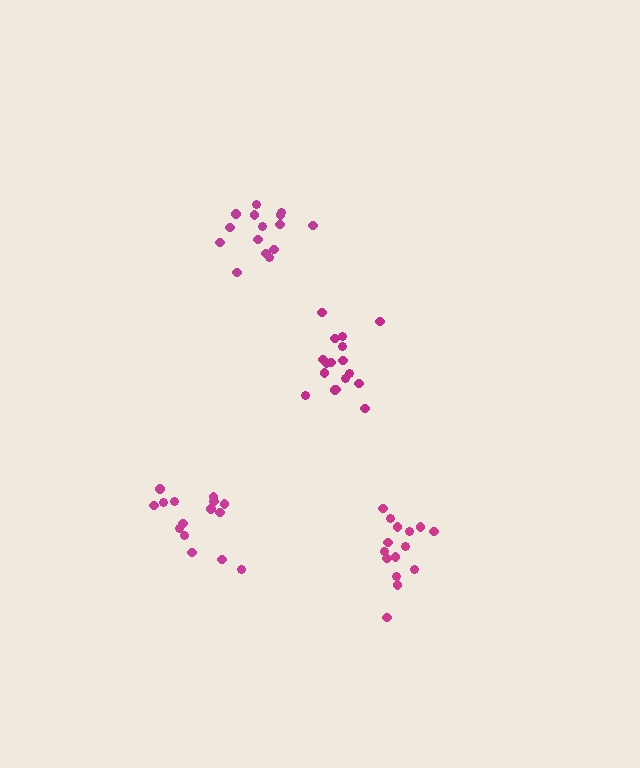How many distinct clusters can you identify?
There are 4 distinct clusters.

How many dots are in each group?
Group 1: 15 dots, Group 2: 17 dots, Group 3: 15 dots, Group 4: 15 dots (62 total).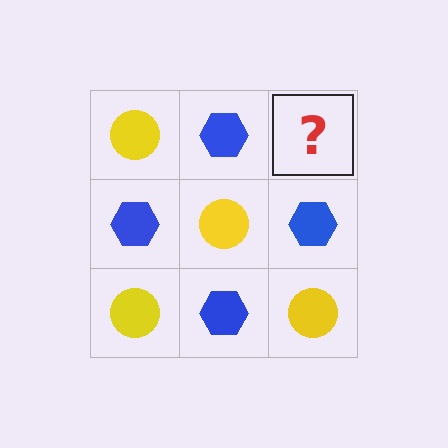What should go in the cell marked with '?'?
The missing cell should contain a yellow circle.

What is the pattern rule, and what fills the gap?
The rule is that it alternates yellow circle and blue hexagon in a checkerboard pattern. The gap should be filled with a yellow circle.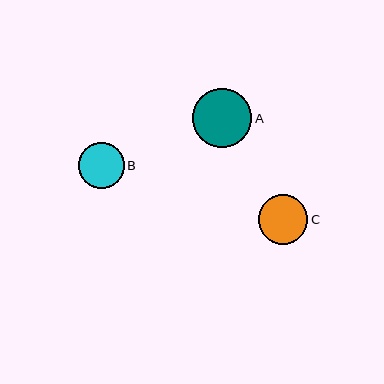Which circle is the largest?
Circle A is the largest with a size of approximately 59 pixels.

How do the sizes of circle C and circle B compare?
Circle C and circle B are approximately the same size.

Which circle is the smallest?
Circle B is the smallest with a size of approximately 46 pixels.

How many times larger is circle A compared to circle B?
Circle A is approximately 1.3 times the size of circle B.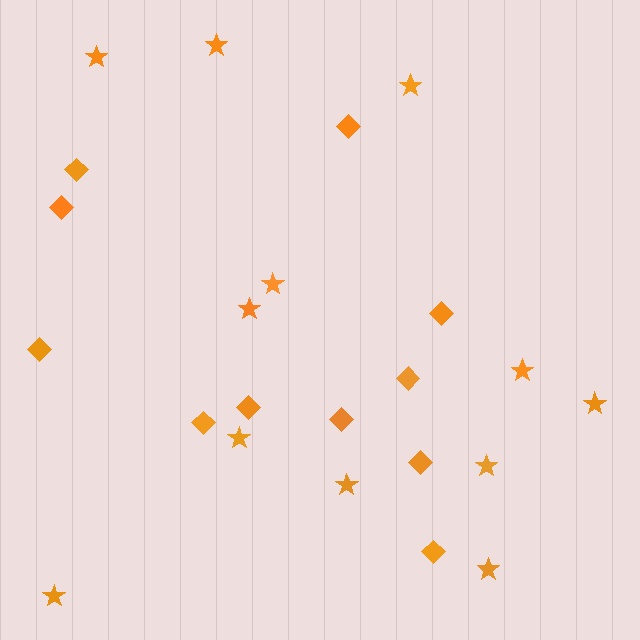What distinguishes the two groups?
There are 2 groups: one group of diamonds (11) and one group of stars (12).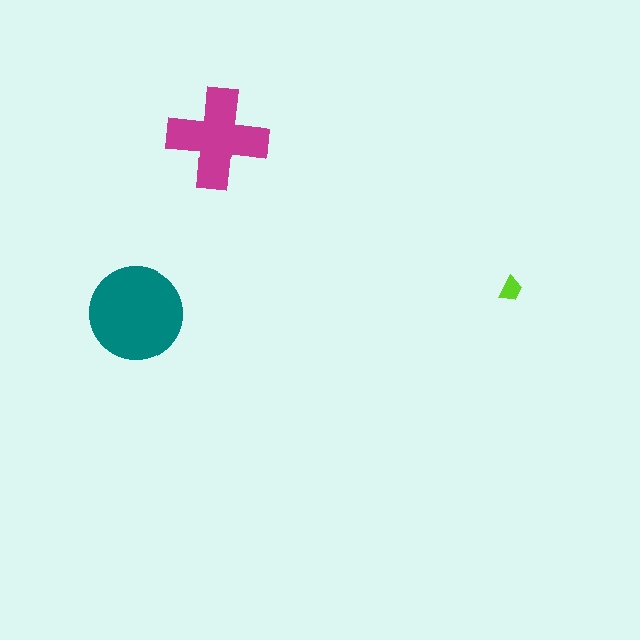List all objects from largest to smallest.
The teal circle, the magenta cross, the lime trapezoid.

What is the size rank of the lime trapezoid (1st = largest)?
3rd.